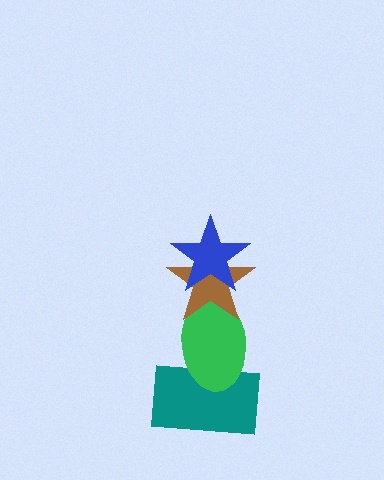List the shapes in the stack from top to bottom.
From top to bottom: the blue star, the brown star, the green ellipse, the teal rectangle.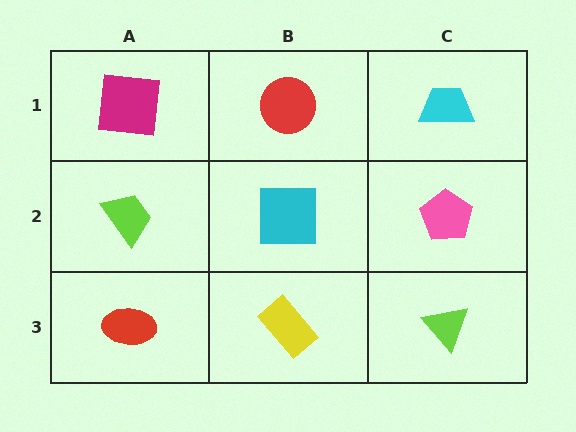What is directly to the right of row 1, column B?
A cyan trapezoid.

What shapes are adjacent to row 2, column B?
A red circle (row 1, column B), a yellow rectangle (row 3, column B), a lime trapezoid (row 2, column A), a pink pentagon (row 2, column C).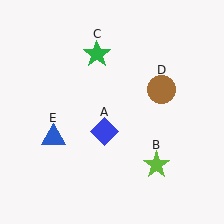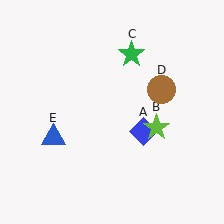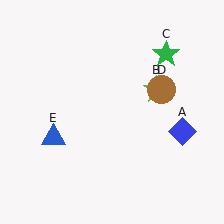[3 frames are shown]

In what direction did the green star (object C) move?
The green star (object C) moved right.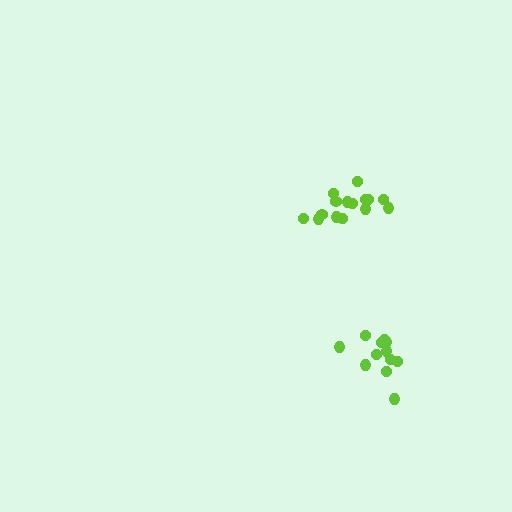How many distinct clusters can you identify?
There are 2 distinct clusters.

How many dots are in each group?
Group 1: 12 dots, Group 2: 15 dots (27 total).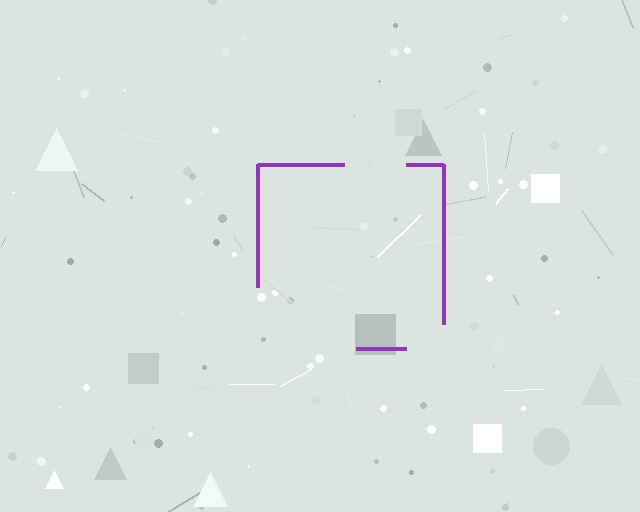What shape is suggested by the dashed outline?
The dashed outline suggests a square.